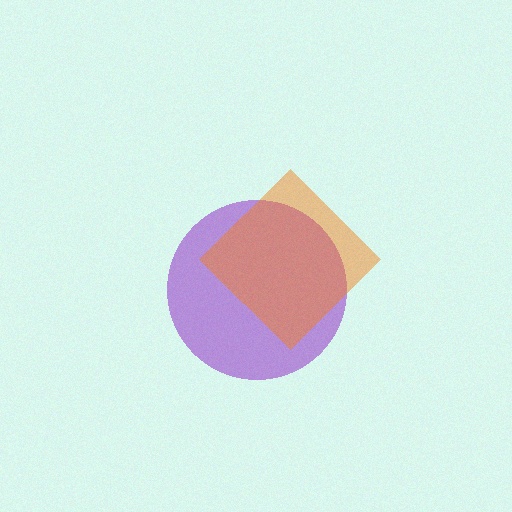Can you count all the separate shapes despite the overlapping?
Yes, there are 2 separate shapes.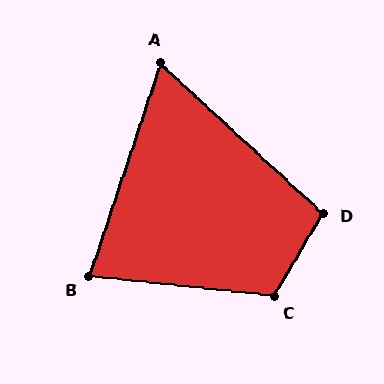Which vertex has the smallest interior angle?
A, at approximately 66 degrees.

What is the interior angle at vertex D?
Approximately 102 degrees (obtuse).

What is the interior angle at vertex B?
Approximately 78 degrees (acute).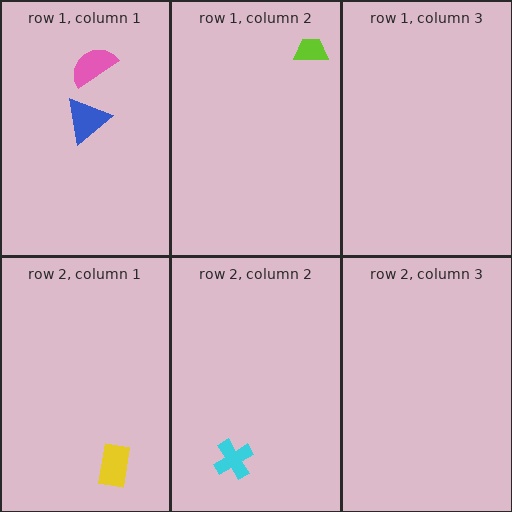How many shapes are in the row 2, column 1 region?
1.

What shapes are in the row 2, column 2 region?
The cyan cross.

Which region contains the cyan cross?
The row 2, column 2 region.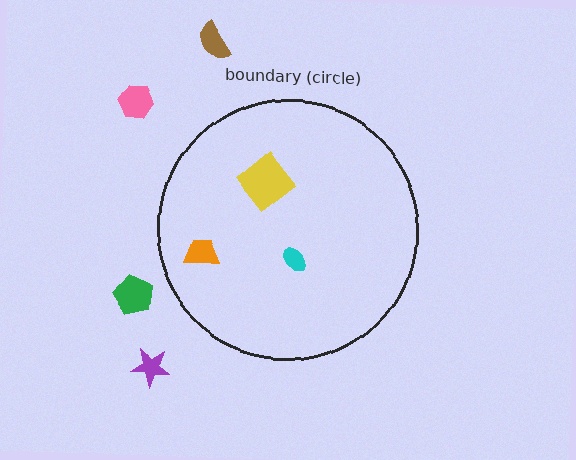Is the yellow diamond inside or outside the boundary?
Inside.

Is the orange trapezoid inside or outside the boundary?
Inside.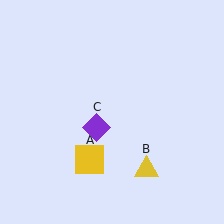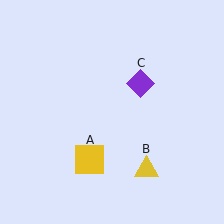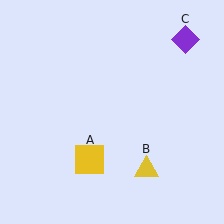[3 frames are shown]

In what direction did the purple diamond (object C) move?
The purple diamond (object C) moved up and to the right.